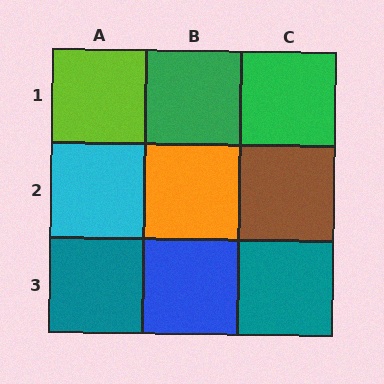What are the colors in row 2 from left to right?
Cyan, orange, brown.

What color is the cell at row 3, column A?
Teal.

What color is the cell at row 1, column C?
Green.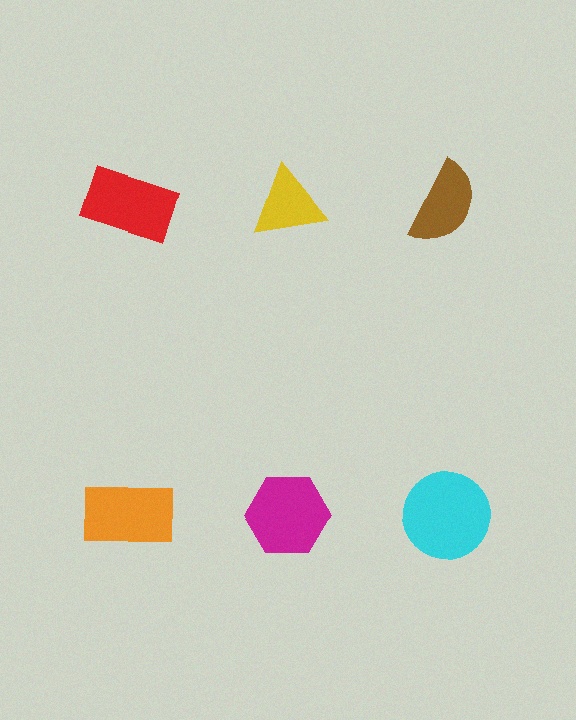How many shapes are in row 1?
3 shapes.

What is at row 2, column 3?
A cyan circle.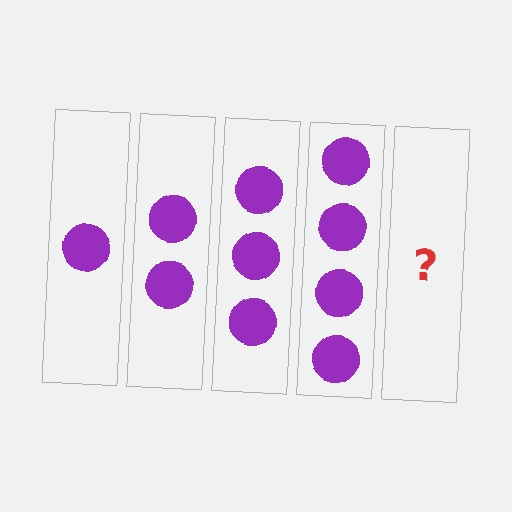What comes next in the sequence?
The next element should be 5 circles.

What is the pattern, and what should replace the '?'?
The pattern is that each step adds one more circle. The '?' should be 5 circles.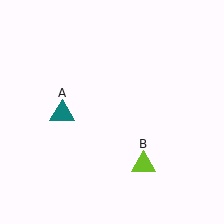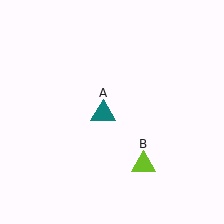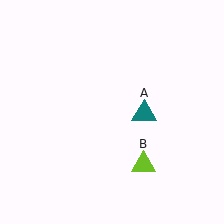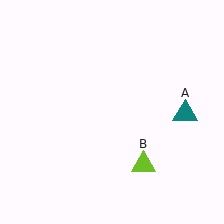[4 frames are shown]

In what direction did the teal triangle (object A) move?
The teal triangle (object A) moved right.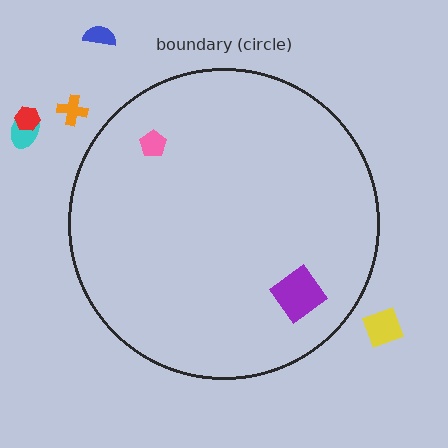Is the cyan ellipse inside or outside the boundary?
Outside.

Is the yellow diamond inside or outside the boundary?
Outside.